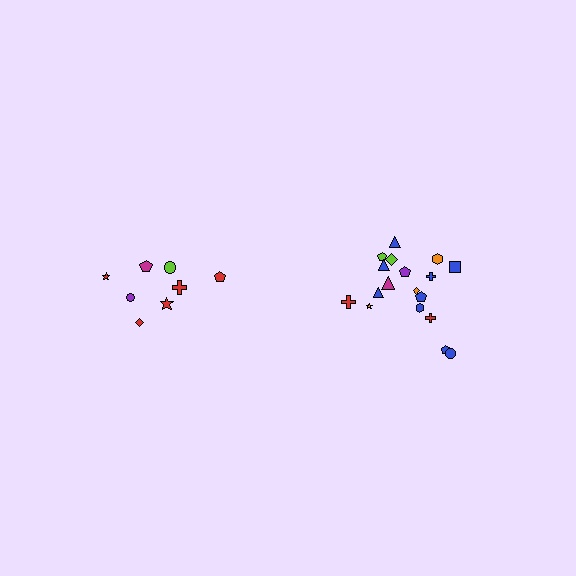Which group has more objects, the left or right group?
The right group.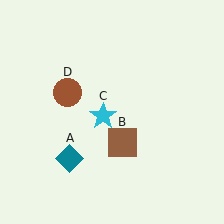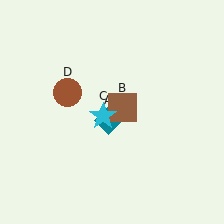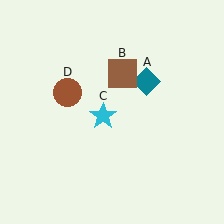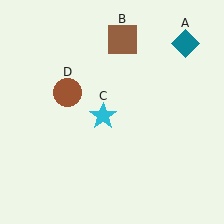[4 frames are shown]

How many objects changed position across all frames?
2 objects changed position: teal diamond (object A), brown square (object B).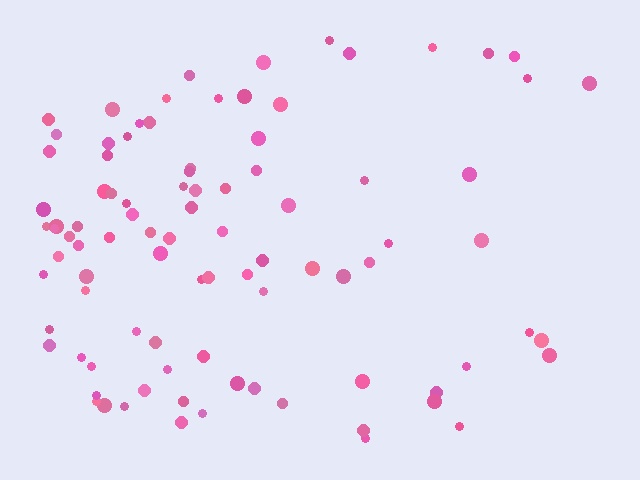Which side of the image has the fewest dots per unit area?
The right.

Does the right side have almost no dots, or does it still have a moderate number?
Still a moderate number, just noticeably fewer than the left.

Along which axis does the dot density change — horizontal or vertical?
Horizontal.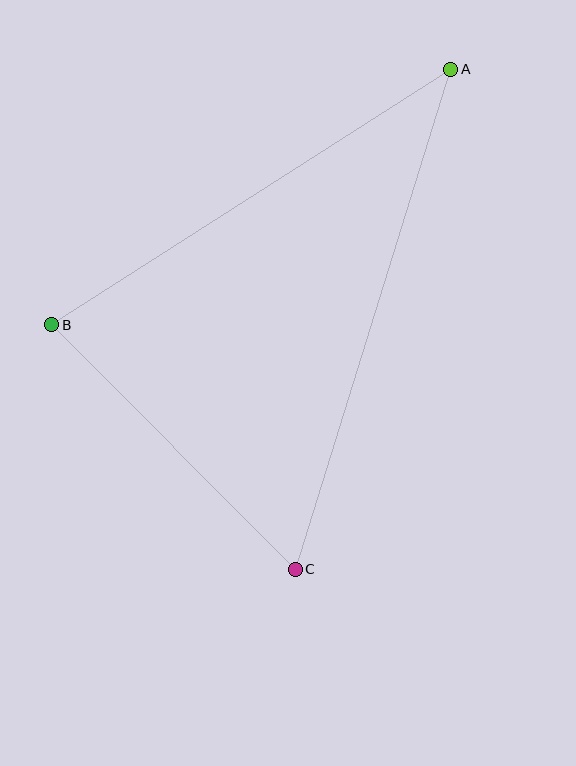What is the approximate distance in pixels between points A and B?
The distance between A and B is approximately 474 pixels.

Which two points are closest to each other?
Points B and C are closest to each other.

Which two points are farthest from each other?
Points A and C are farthest from each other.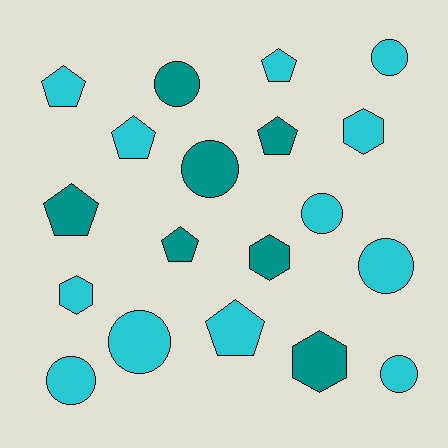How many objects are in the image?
There are 19 objects.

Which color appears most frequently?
Cyan, with 12 objects.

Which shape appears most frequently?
Circle, with 8 objects.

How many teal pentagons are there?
There are 3 teal pentagons.